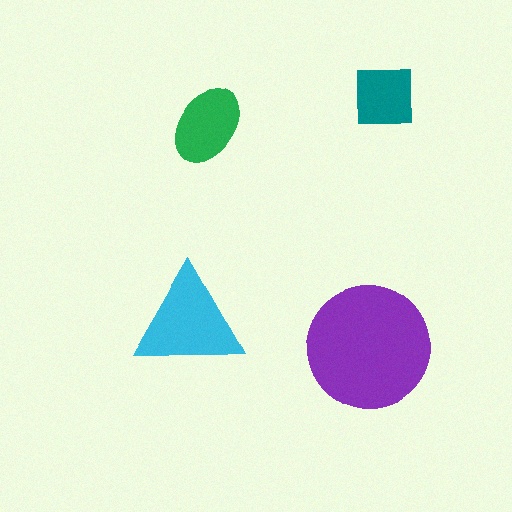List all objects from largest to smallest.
The purple circle, the cyan triangle, the green ellipse, the teal square.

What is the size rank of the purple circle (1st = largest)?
1st.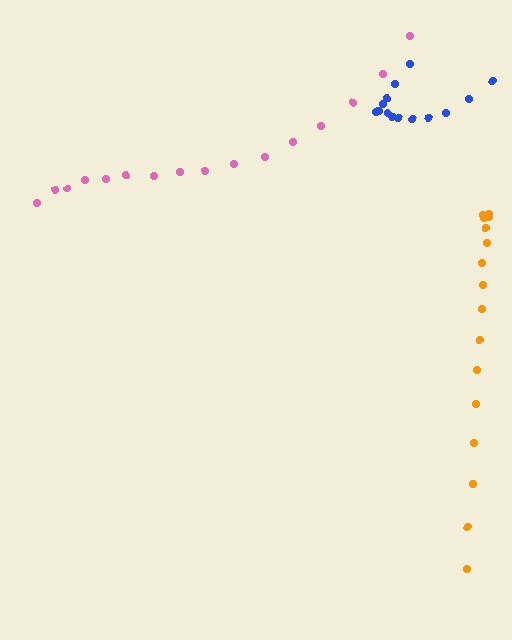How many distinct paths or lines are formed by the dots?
There are 3 distinct paths.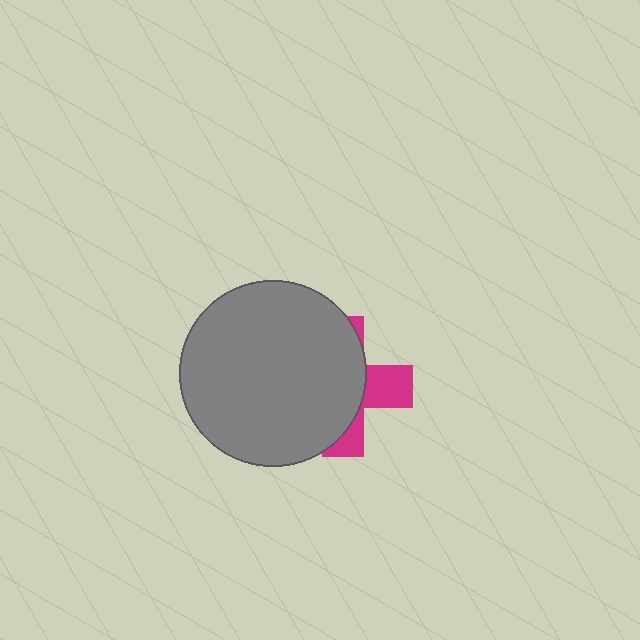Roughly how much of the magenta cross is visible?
A small part of it is visible (roughly 32%).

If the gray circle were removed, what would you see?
You would see the complete magenta cross.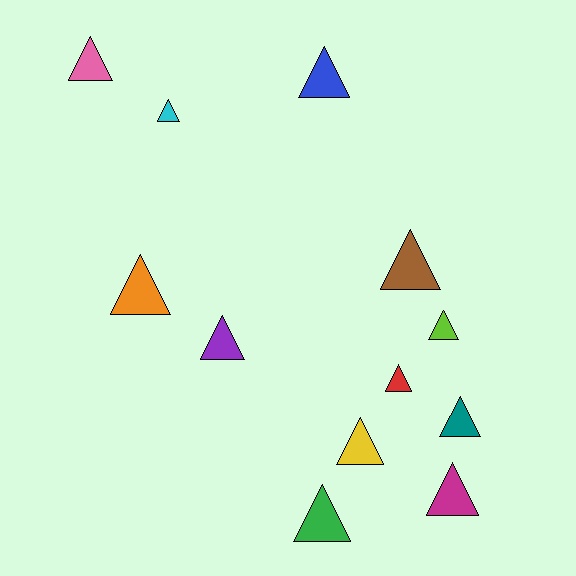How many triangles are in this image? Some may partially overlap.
There are 12 triangles.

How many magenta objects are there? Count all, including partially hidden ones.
There is 1 magenta object.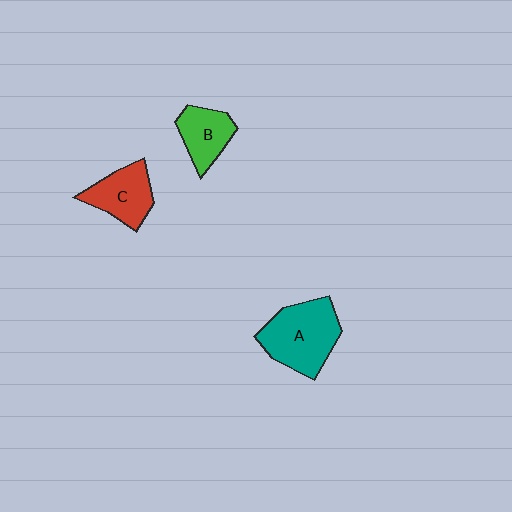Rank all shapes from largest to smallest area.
From largest to smallest: A (teal), C (red), B (green).